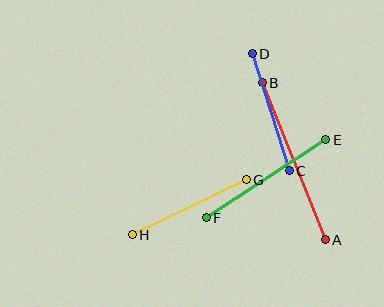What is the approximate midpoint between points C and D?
The midpoint is at approximately (271, 112) pixels.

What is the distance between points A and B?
The distance is approximately 170 pixels.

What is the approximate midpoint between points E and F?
The midpoint is at approximately (266, 179) pixels.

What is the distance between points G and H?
The distance is approximately 127 pixels.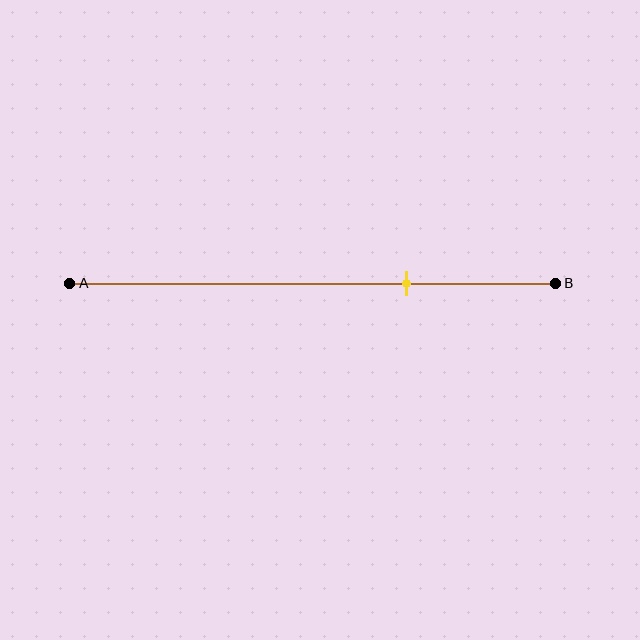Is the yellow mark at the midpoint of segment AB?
No, the mark is at about 70% from A, not at the 50% midpoint.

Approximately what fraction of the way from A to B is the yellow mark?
The yellow mark is approximately 70% of the way from A to B.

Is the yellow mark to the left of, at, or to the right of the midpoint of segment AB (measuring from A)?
The yellow mark is to the right of the midpoint of segment AB.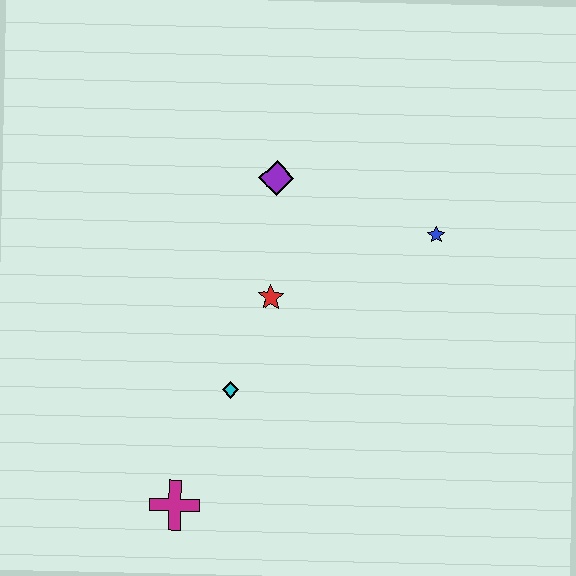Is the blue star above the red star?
Yes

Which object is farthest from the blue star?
The magenta cross is farthest from the blue star.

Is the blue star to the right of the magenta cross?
Yes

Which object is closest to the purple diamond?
The red star is closest to the purple diamond.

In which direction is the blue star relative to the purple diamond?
The blue star is to the right of the purple diamond.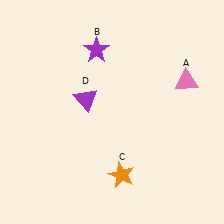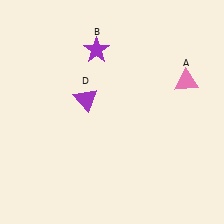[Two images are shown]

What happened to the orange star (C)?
The orange star (C) was removed in Image 2. It was in the bottom-right area of Image 1.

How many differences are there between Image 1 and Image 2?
There is 1 difference between the two images.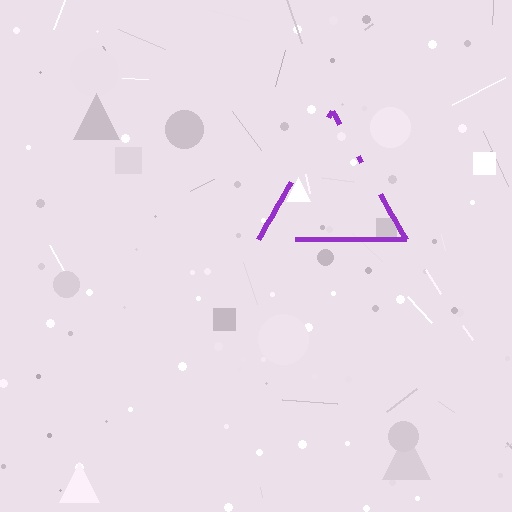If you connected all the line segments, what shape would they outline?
They would outline a triangle.